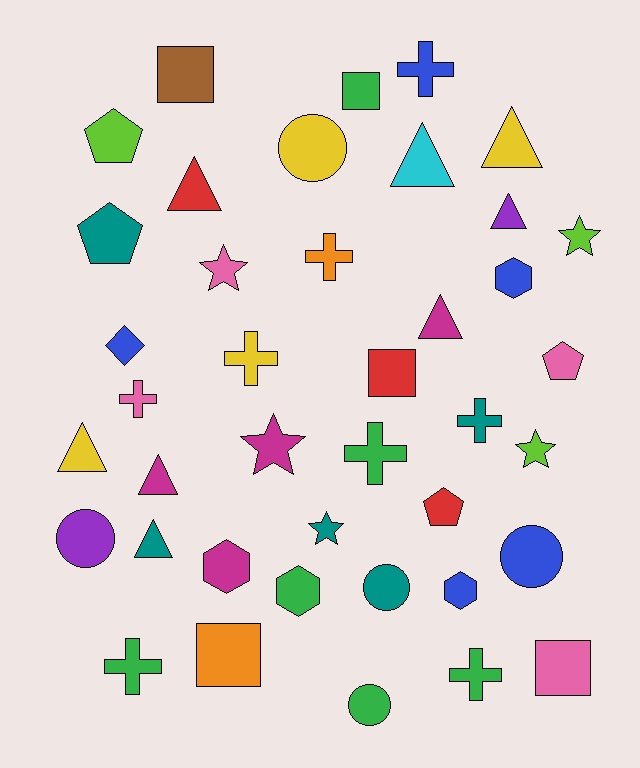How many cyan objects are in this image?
There is 1 cyan object.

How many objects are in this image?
There are 40 objects.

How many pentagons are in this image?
There are 4 pentagons.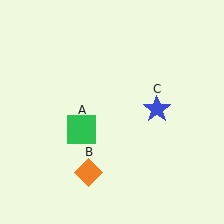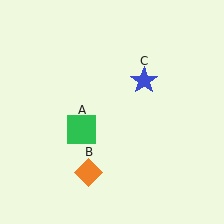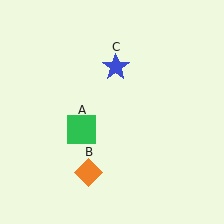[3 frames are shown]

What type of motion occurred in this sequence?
The blue star (object C) rotated counterclockwise around the center of the scene.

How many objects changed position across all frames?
1 object changed position: blue star (object C).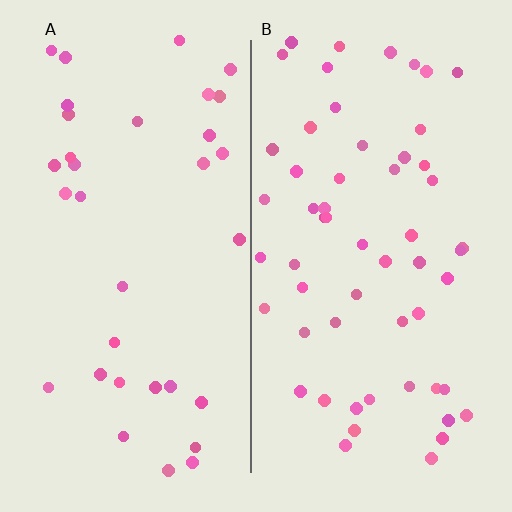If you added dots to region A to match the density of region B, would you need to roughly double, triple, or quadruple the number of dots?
Approximately double.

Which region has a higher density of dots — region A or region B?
B (the right).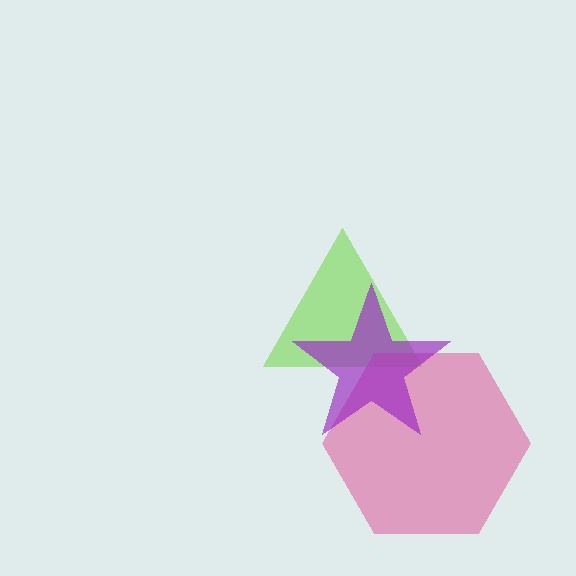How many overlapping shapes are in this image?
There are 3 overlapping shapes in the image.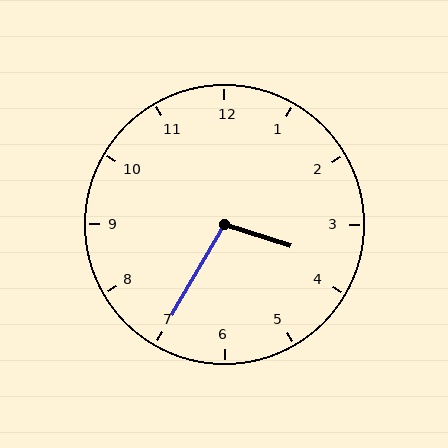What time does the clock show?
3:35.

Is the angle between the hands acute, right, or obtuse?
It is obtuse.